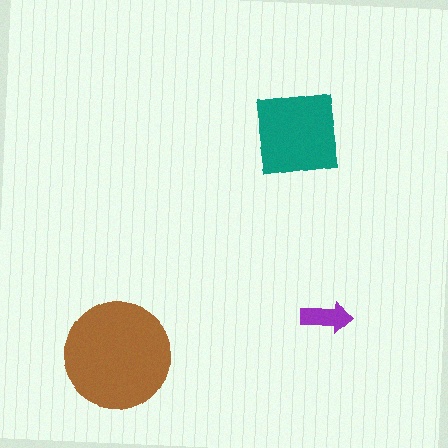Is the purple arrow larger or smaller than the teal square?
Smaller.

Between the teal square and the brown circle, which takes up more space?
The brown circle.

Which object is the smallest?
The purple arrow.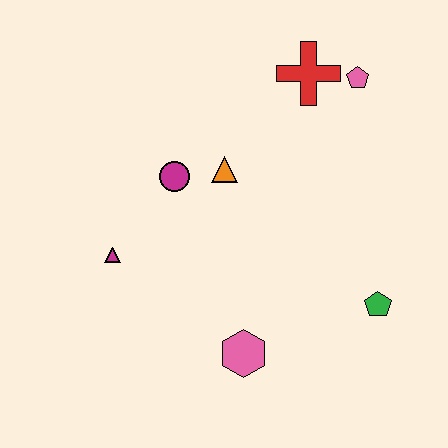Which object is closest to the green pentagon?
The pink hexagon is closest to the green pentagon.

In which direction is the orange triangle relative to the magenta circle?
The orange triangle is to the right of the magenta circle.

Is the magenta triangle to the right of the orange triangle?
No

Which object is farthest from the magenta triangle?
The pink pentagon is farthest from the magenta triangle.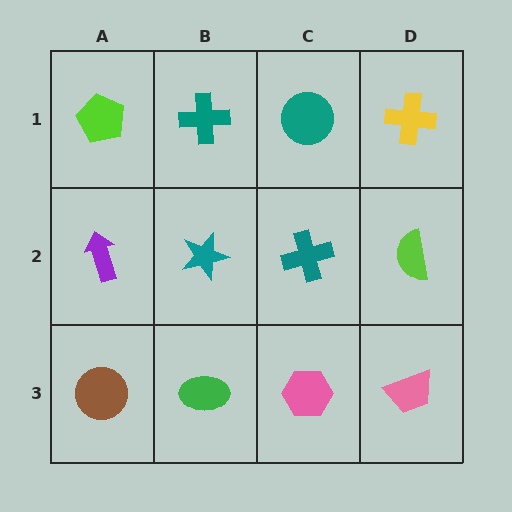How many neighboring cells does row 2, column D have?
3.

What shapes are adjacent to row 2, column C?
A teal circle (row 1, column C), a pink hexagon (row 3, column C), a teal star (row 2, column B), a lime semicircle (row 2, column D).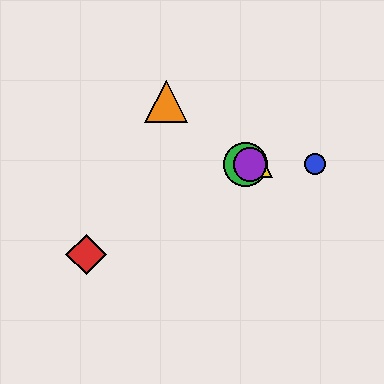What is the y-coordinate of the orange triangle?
The orange triangle is at y≈102.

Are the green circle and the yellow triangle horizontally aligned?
Yes, both are at y≈164.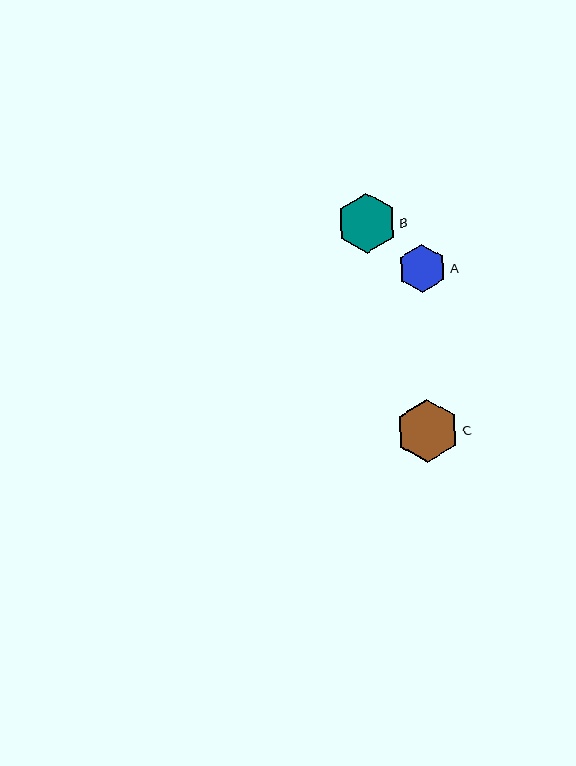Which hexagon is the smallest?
Hexagon A is the smallest with a size of approximately 48 pixels.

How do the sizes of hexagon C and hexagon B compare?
Hexagon C and hexagon B are approximately the same size.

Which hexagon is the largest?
Hexagon C is the largest with a size of approximately 63 pixels.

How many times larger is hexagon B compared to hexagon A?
Hexagon B is approximately 1.2 times the size of hexagon A.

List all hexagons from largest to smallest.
From largest to smallest: C, B, A.